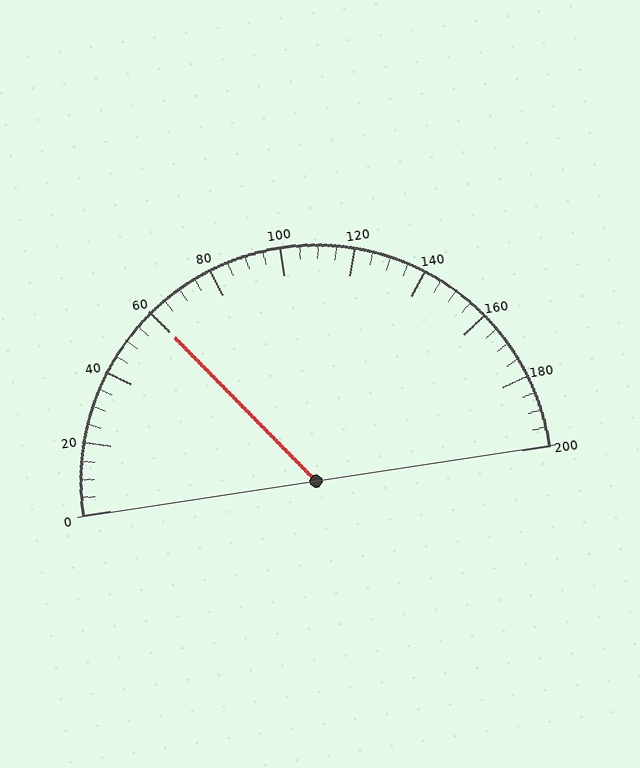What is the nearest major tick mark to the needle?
The nearest major tick mark is 60.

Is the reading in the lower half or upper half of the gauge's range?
The reading is in the lower half of the range (0 to 200).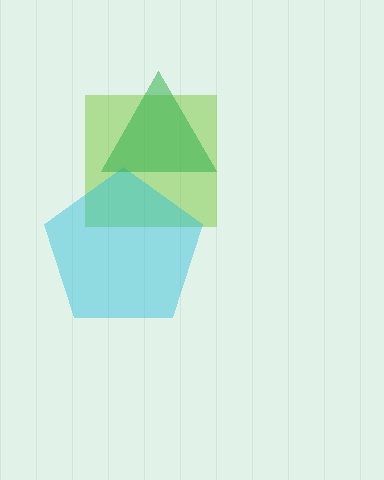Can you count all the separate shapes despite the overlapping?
Yes, there are 3 separate shapes.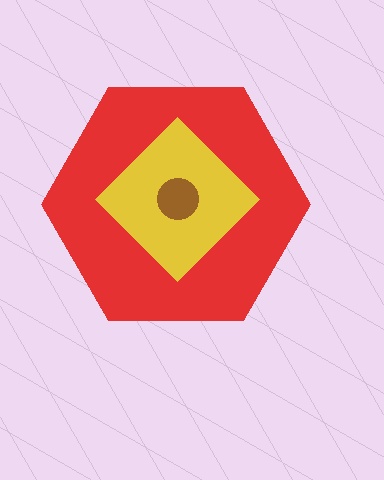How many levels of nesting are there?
3.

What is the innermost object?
The brown circle.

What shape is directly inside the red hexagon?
The yellow diamond.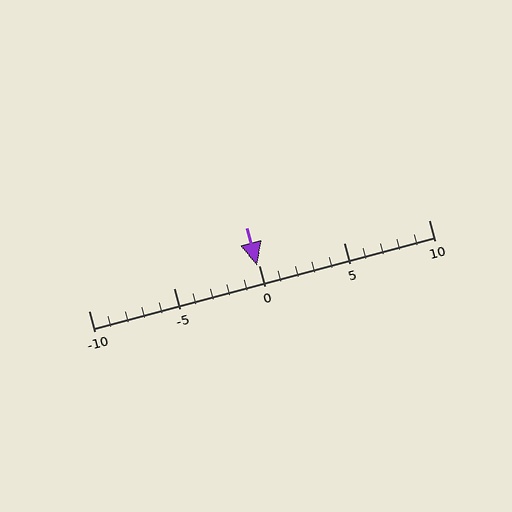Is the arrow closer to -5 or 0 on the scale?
The arrow is closer to 0.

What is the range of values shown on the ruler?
The ruler shows values from -10 to 10.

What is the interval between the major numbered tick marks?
The major tick marks are spaced 5 units apart.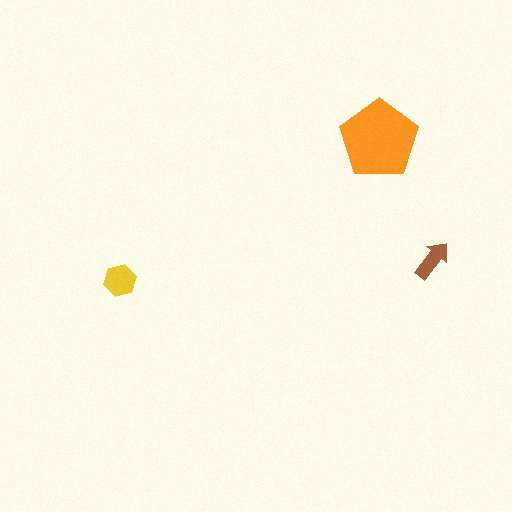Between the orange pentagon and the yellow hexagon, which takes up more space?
The orange pentagon.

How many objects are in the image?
There are 3 objects in the image.